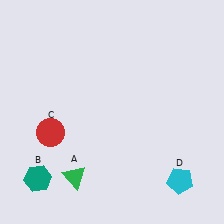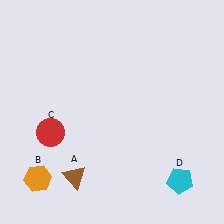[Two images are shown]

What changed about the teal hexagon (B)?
In Image 1, B is teal. In Image 2, it changed to orange.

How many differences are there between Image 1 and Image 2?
There are 2 differences between the two images.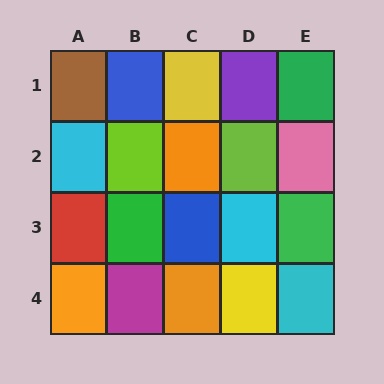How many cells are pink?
1 cell is pink.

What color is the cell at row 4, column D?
Yellow.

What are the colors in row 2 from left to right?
Cyan, lime, orange, lime, pink.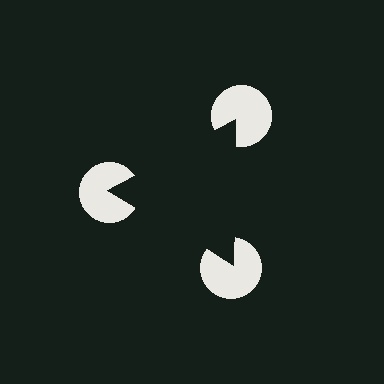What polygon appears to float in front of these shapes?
An illusory triangle — its edges are inferred from the aligned wedge cuts in the pac-man discs, not physically drawn.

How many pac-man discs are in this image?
There are 3 — one at each vertex of the illusory triangle.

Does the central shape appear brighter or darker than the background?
It typically appears slightly darker than the background, even though no actual brightness change is drawn.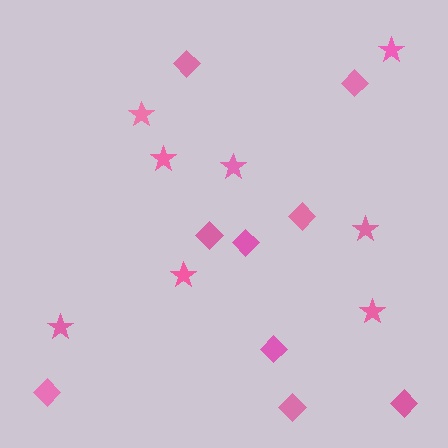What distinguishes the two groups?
There are 2 groups: one group of stars (8) and one group of diamonds (9).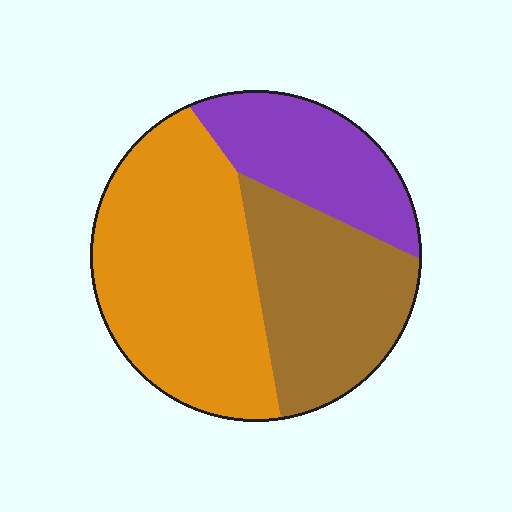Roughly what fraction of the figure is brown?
Brown takes up between a quarter and a half of the figure.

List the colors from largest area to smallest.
From largest to smallest: orange, brown, purple.